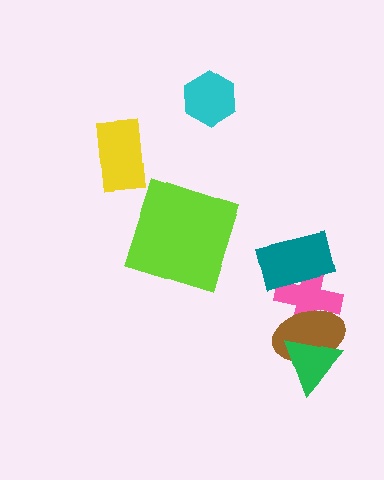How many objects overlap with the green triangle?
1 object overlaps with the green triangle.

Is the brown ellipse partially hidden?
Yes, it is partially covered by another shape.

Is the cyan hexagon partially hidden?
No, no other shape covers it.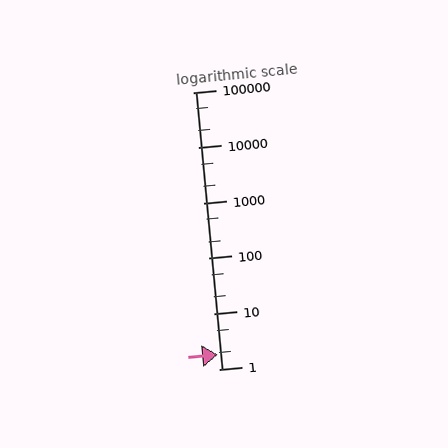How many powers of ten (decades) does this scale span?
The scale spans 5 decades, from 1 to 100000.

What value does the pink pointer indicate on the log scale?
The pointer indicates approximately 1.8.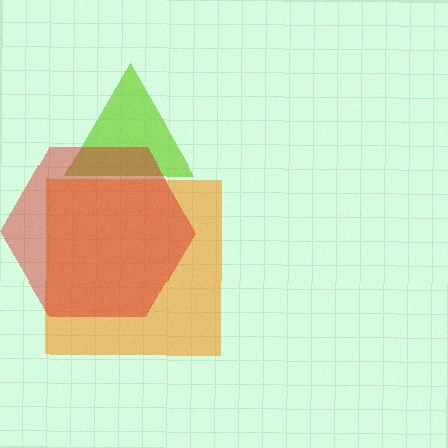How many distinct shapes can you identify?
There are 3 distinct shapes: an orange square, a lime triangle, a red hexagon.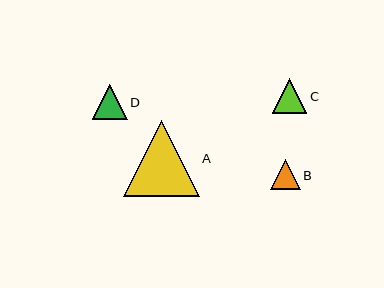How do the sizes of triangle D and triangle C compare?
Triangle D and triangle C are approximately the same size.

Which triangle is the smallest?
Triangle B is the smallest with a size of approximately 30 pixels.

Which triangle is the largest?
Triangle A is the largest with a size of approximately 76 pixels.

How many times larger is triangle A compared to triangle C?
Triangle A is approximately 2.2 times the size of triangle C.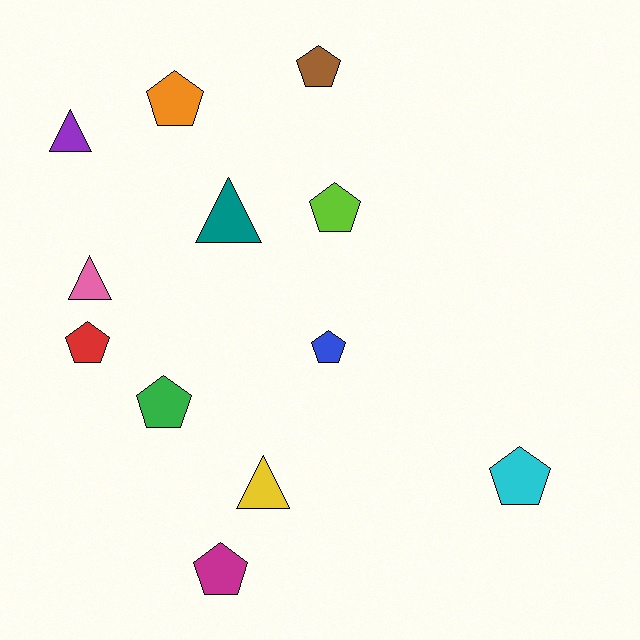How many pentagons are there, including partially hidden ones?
There are 8 pentagons.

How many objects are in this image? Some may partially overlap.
There are 12 objects.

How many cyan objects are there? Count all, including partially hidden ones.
There is 1 cyan object.